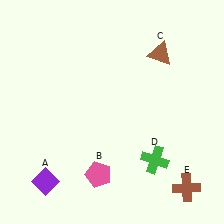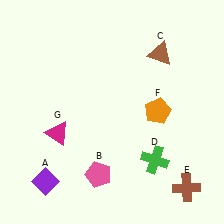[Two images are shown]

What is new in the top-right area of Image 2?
An orange pentagon (F) was added in the top-right area of Image 2.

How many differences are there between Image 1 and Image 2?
There are 2 differences between the two images.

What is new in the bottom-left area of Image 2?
A magenta triangle (G) was added in the bottom-left area of Image 2.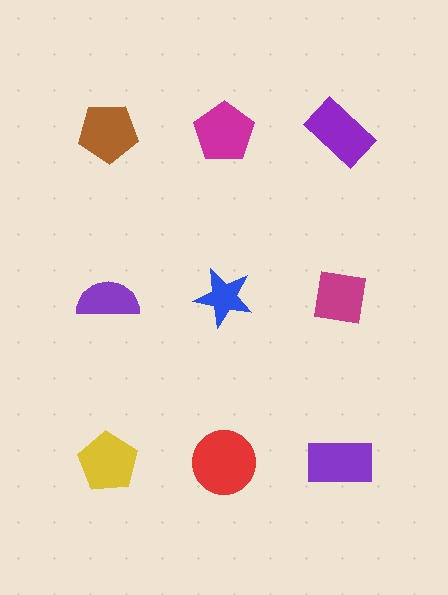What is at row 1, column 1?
A brown pentagon.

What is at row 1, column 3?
A purple rectangle.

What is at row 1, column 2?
A magenta pentagon.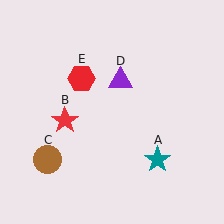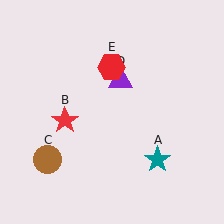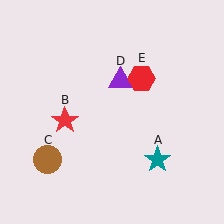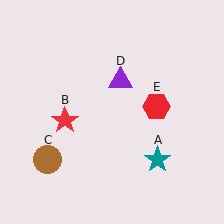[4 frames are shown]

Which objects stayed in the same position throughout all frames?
Teal star (object A) and red star (object B) and brown circle (object C) and purple triangle (object D) remained stationary.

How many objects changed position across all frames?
1 object changed position: red hexagon (object E).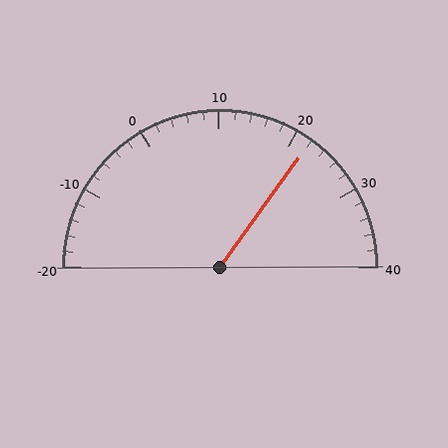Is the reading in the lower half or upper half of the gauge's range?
The reading is in the upper half of the range (-20 to 40).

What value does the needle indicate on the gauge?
The needle indicates approximately 22.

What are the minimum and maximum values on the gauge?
The gauge ranges from -20 to 40.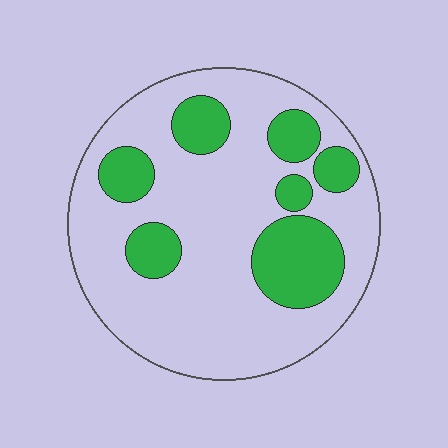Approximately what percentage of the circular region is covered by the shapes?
Approximately 25%.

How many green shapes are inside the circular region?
7.